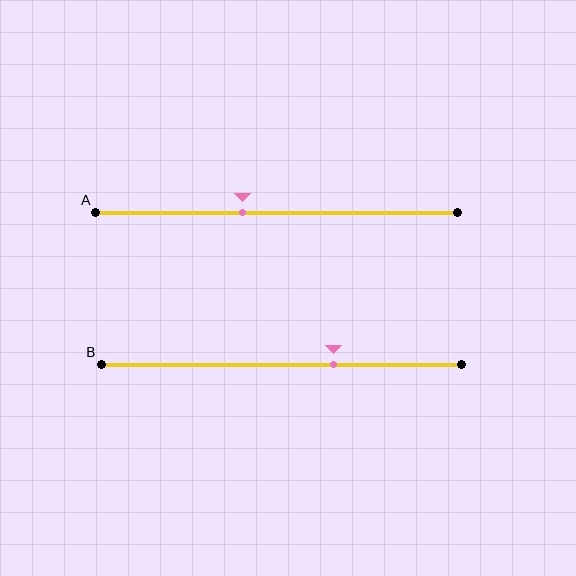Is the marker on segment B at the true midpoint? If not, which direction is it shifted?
No, the marker on segment B is shifted to the right by about 15% of the segment length.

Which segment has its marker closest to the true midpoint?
Segment A has its marker closest to the true midpoint.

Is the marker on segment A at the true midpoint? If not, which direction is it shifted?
No, the marker on segment A is shifted to the left by about 9% of the segment length.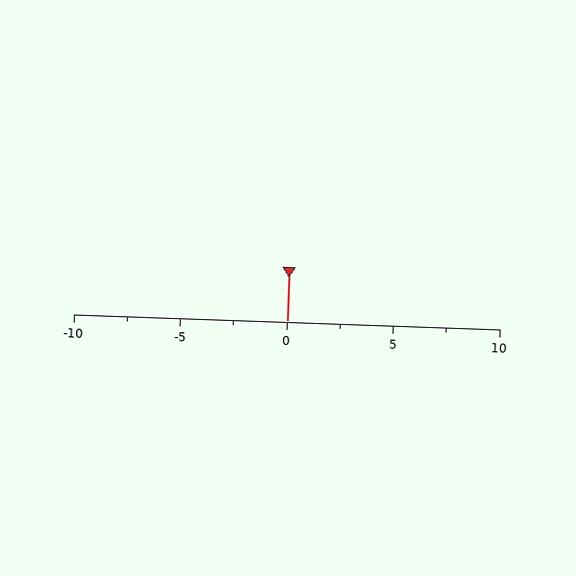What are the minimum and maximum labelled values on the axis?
The axis runs from -10 to 10.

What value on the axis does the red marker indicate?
The marker indicates approximately 0.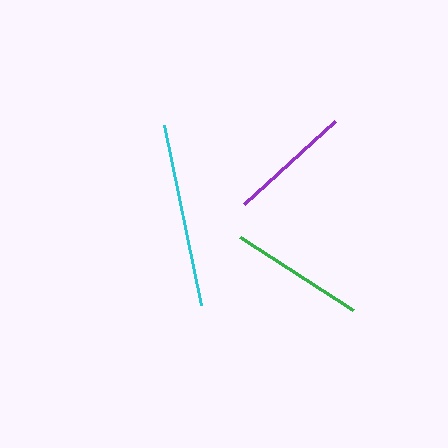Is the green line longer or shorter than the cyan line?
The cyan line is longer than the green line.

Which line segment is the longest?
The cyan line is the longest at approximately 184 pixels.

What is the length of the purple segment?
The purple segment is approximately 123 pixels long.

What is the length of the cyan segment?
The cyan segment is approximately 184 pixels long.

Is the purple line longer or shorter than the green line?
The green line is longer than the purple line.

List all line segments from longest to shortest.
From longest to shortest: cyan, green, purple.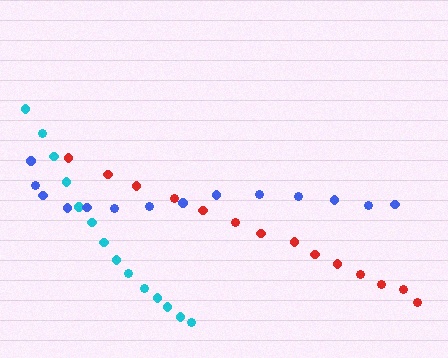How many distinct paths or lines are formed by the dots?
There are 3 distinct paths.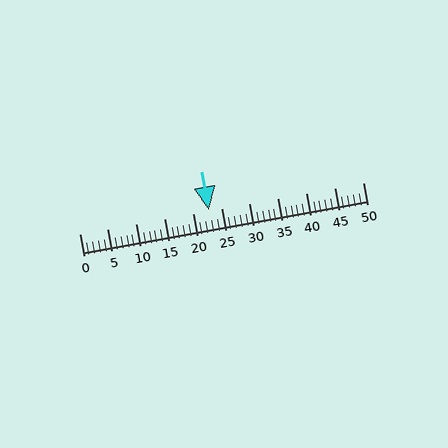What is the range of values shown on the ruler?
The ruler shows values from 0 to 50.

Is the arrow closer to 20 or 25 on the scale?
The arrow is closer to 25.